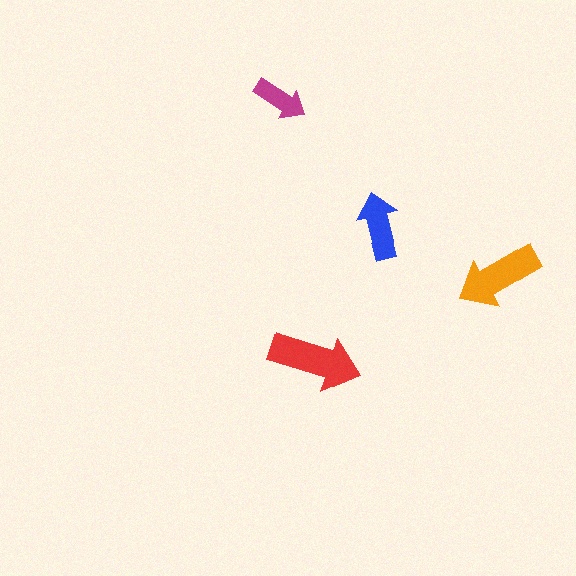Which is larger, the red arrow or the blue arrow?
The red one.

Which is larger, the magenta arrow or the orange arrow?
The orange one.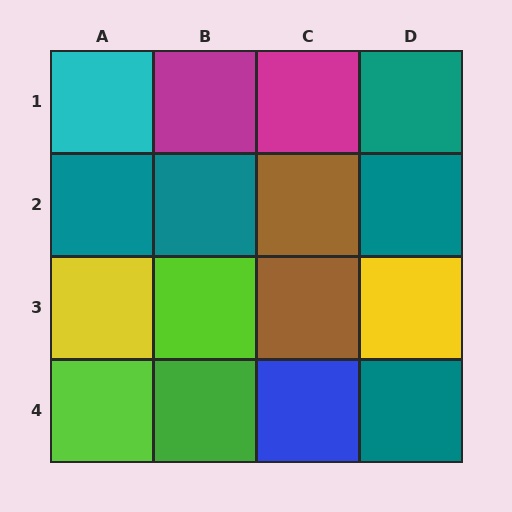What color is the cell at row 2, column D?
Teal.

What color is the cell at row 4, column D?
Teal.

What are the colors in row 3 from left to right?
Yellow, lime, brown, yellow.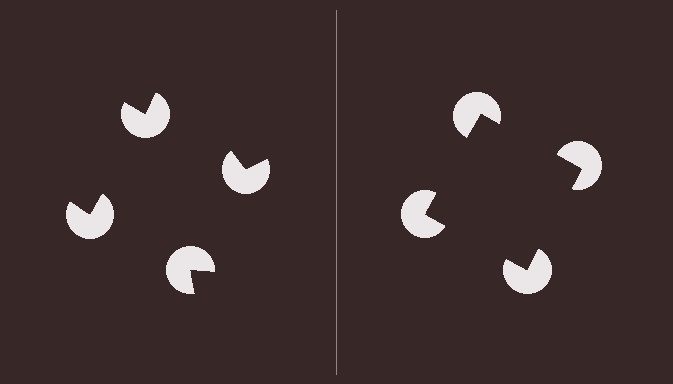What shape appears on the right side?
An illusory square.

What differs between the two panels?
The pac-man discs are positioned identically on both sides; only the wedge orientations differ. On the right they align to a square; on the left they are misaligned.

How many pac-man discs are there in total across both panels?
8 — 4 on each side.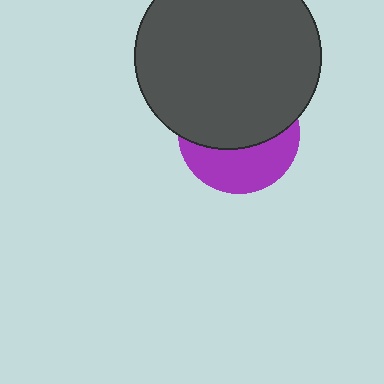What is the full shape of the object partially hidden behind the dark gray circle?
The partially hidden object is a purple circle.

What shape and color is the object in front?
The object in front is a dark gray circle.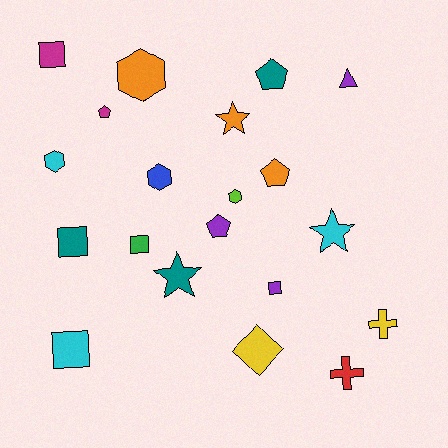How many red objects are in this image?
There is 1 red object.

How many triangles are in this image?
There is 1 triangle.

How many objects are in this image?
There are 20 objects.